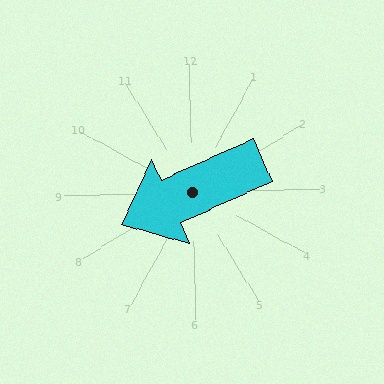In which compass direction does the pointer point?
Southwest.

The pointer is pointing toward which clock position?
Roughly 8 o'clock.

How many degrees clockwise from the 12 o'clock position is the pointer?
Approximately 247 degrees.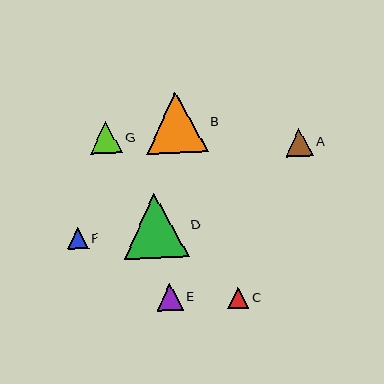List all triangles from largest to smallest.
From largest to smallest: D, B, G, A, E, C, F.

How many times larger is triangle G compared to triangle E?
Triangle G is approximately 1.2 times the size of triangle E.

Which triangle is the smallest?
Triangle F is the smallest with a size of approximately 21 pixels.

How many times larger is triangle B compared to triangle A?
Triangle B is approximately 2.2 times the size of triangle A.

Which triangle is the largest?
Triangle D is the largest with a size of approximately 65 pixels.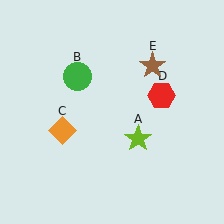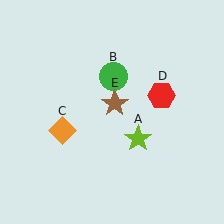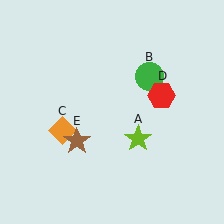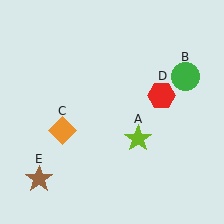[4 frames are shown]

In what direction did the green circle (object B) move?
The green circle (object B) moved right.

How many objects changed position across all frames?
2 objects changed position: green circle (object B), brown star (object E).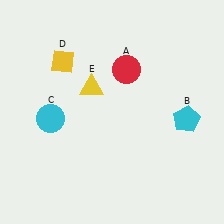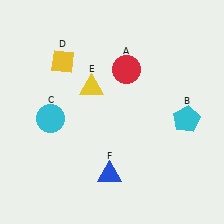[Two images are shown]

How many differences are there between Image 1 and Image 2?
There is 1 difference between the two images.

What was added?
A blue triangle (F) was added in Image 2.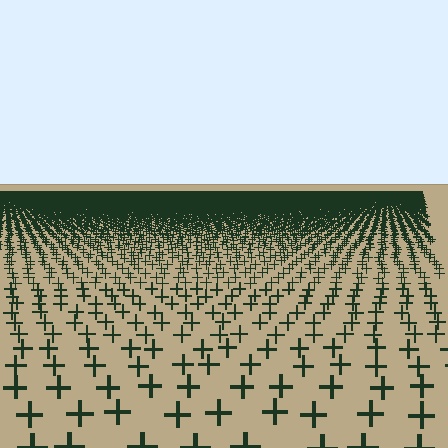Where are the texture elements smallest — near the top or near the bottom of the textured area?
Near the top.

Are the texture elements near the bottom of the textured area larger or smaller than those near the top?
Larger. Near the bottom, elements are closer to the viewer and appear at a bigger on-screen size.